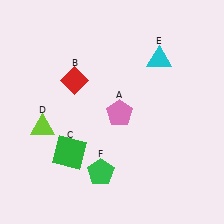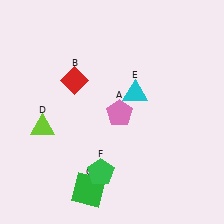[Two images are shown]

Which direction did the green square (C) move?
The green square (C) moved down.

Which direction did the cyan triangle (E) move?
The cyan triangle (E) moved down.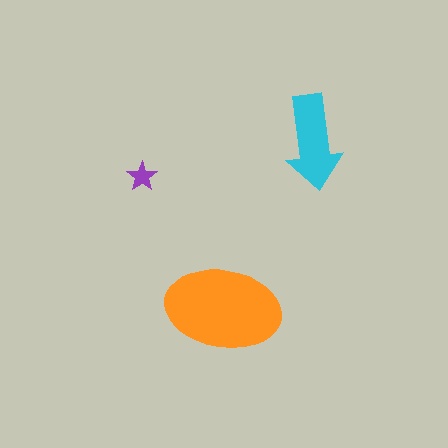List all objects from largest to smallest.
The orange ellipse, the cyan arrow, the purple star.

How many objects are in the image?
There are 3 objects in the image.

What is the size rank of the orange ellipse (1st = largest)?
1st.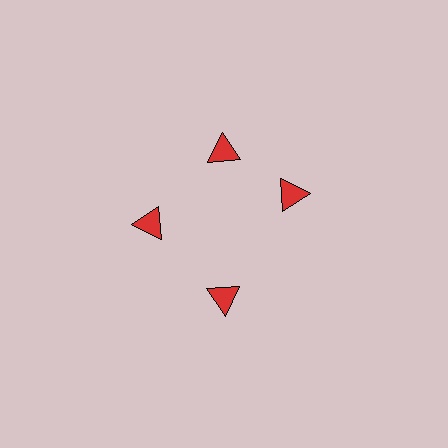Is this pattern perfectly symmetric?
No. The 4 red triangles are arranged in a ring, but one element near the 3 o'clock position is rotated out of alignment along the ring, breaking the 4-fold rotational symmetry.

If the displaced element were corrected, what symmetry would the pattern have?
It would have 4-fold rotational symmetry — the pattern would map onto itself every 90 degrees.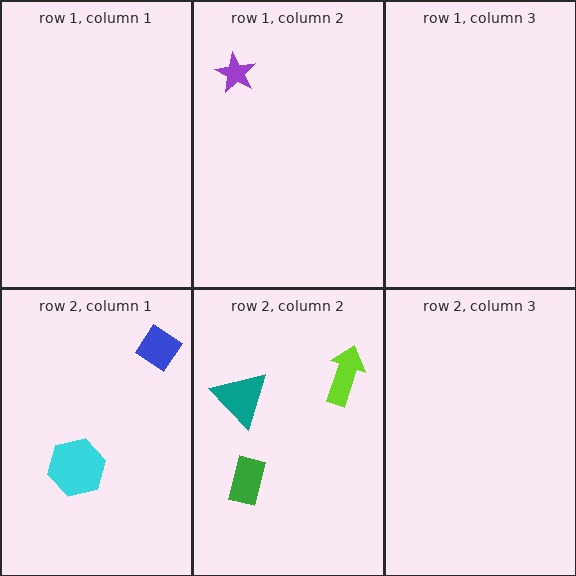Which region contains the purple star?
The row 1, column 2 region.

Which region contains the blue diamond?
The row 2, column 1 region.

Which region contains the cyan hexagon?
The row 2, column 1 region.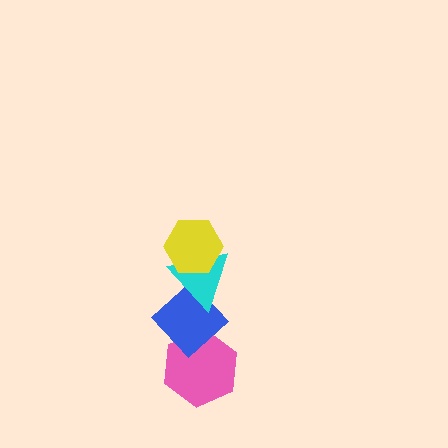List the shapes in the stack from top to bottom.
From top to bottom: the yellow hexagon, the cyan triangle, the blue diamond, the pink hexagon.